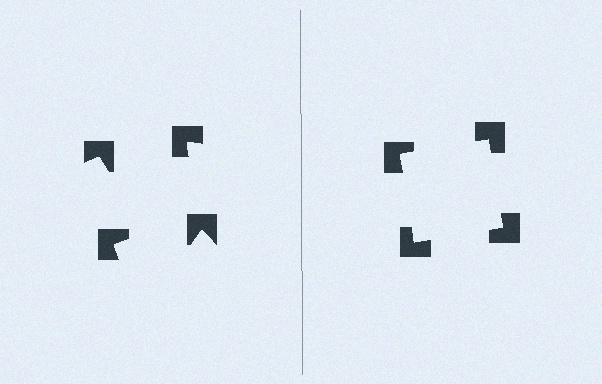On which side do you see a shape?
An illusory square appears on the right side. On the left side the wedge cuts are rotated, so no coherent shape forms.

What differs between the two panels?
The notched squares are positioned identically on both sides; only the wedge orientations differ. On the right they align to a square; on the left they are misaligned.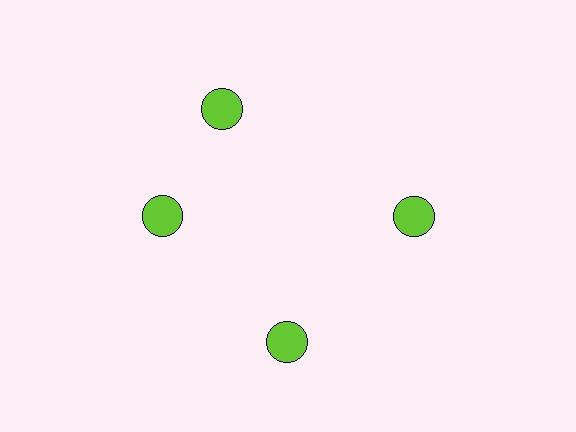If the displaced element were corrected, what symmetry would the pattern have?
It would have 4-fold rotational symmetry — the pattern would map onto itself every 90 degrees.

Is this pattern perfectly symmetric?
No. The 4 lime circles are arranged in a ring, but one element near the 12 o'clock position is rotated out of alignment along the ring, breaking the 4-fold rotational symmetry.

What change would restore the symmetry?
The symmetry would be restored by rotating it back into even spacing with its neighbors so that all 4 circles sit at equal angles and equal distance from the center.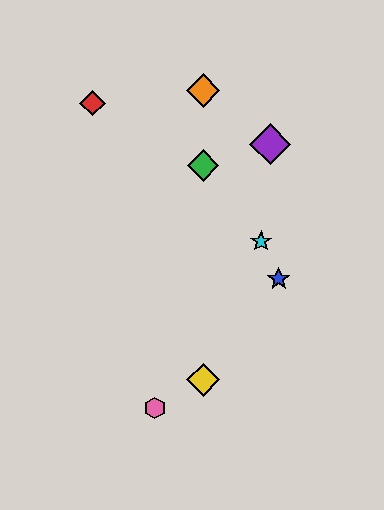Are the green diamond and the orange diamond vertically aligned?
Yes, both are at x≈203.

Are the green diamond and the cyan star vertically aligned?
No, the green diamond is at x≈203 and the cyan star is at x≈261.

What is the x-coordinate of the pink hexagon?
The pink hexagon is at x≈155.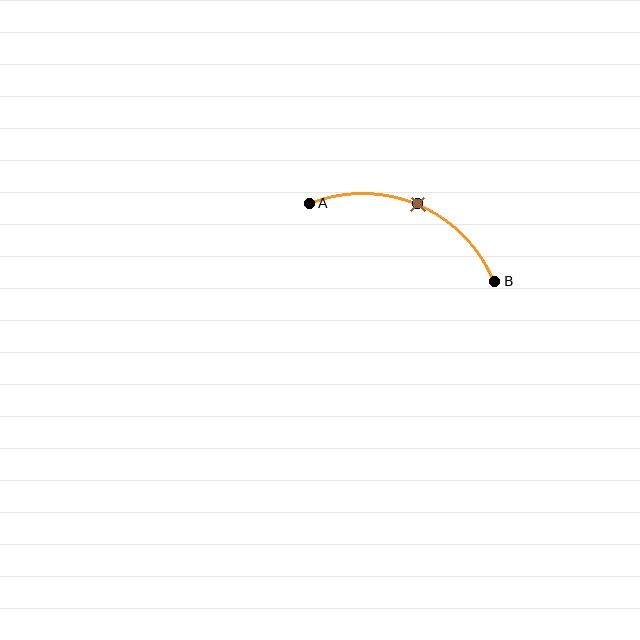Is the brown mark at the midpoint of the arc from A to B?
Yes. The brown mark lies on the arc at equal arc-length from both A and B — it is the arc midpoint.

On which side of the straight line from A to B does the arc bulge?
The arc bulges above the straight line connecting A and B.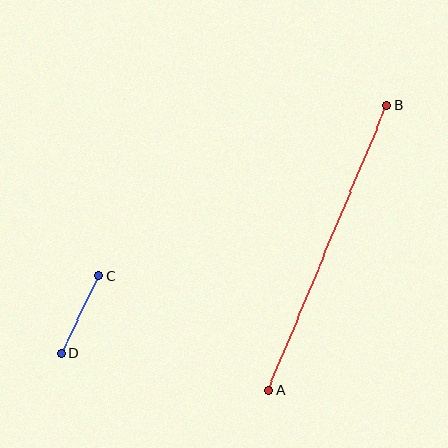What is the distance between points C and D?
The distance is approximately 86 pixels.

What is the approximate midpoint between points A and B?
The midpoint is at approximately (328, 248) pixels.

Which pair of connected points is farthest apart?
Points A and B are farthest apart.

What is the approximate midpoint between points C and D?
The midpoint is at approximately (80, 314) pixels.